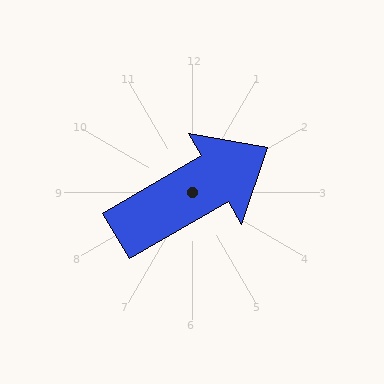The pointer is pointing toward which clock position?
Roughly 2 o'clock.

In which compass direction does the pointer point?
Northeast.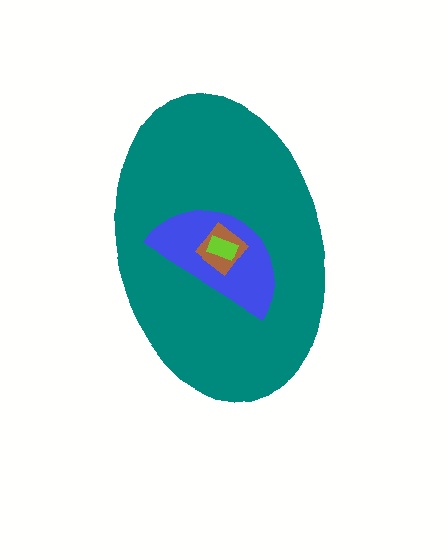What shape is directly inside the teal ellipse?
The blue semicircle.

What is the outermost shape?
The teal ellipse.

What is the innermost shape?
The lime rectangle.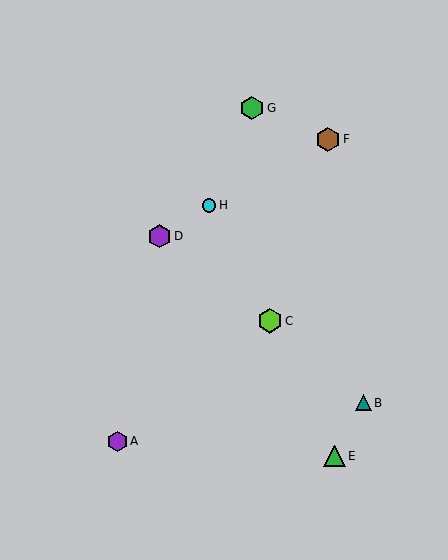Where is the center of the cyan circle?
The center of the cyan circle is at (209, 205).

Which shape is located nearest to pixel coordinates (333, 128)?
The brown hexagon (labeled F) at (328, 139) is nearest to that location.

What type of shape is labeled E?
Shape E is a green triangle.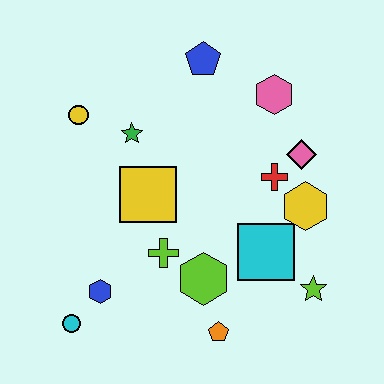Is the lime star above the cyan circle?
Yes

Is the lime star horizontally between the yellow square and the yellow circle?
No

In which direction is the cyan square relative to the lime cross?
The cyan square is to the right of the lime cross.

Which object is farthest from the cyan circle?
The pink hexagon is farthest from the cyan circle.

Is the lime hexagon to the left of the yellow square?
No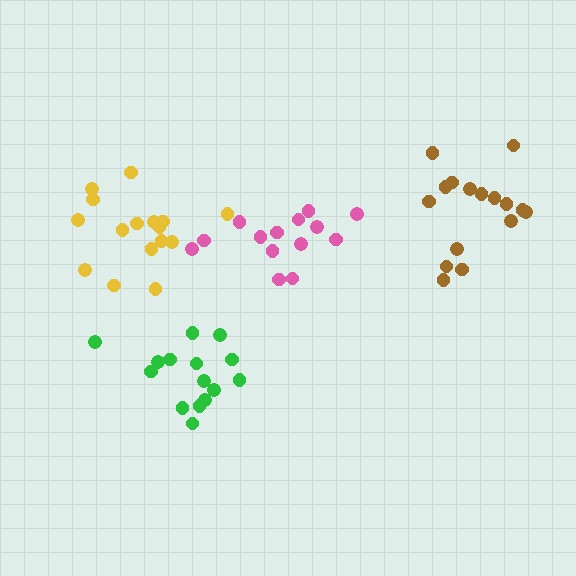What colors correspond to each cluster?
The clusters are colored: brown, pink, yellow, green.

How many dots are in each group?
Group 1: 16 dots, Group 2: 14 dots, Group 3: 16 dots, Group 4: 15 dots (61 total).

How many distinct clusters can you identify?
There are 4 distinct clusters.